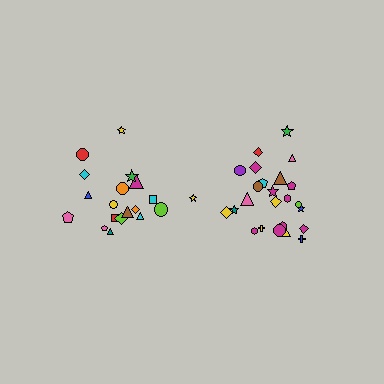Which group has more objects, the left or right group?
The right group.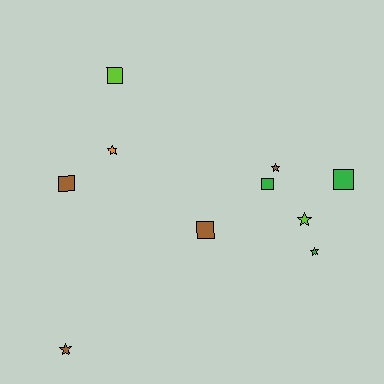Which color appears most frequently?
Brown, with 4 objects.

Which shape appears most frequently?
Star, with 5 objects.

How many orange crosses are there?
There are no orange crosses.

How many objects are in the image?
There are 10 objects.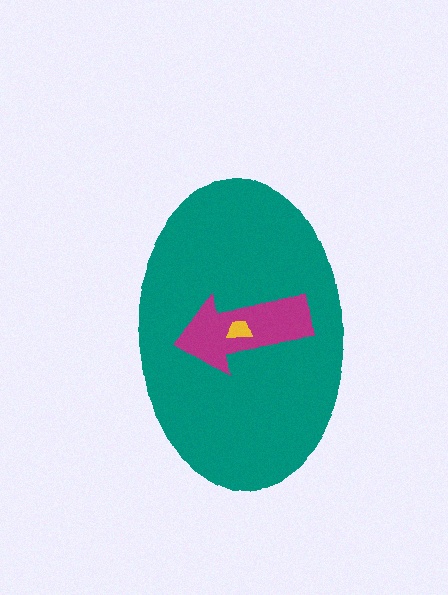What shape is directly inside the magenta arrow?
The yellow trapezoid.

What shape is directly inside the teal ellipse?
The magenta arrow.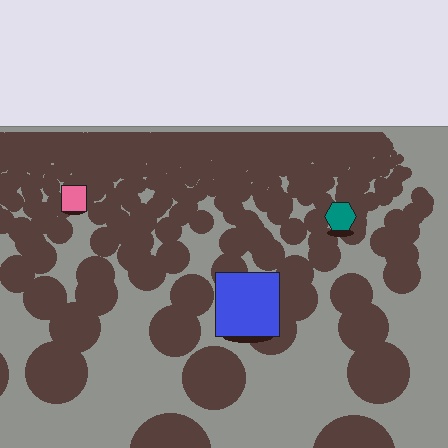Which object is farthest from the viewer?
The pink square is farthest from the viewer. It appears smaller and the ground texture around it is denser.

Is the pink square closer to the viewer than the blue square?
No. The blue square is closer — you can tell from the texture gradient: the ground texture is coarser near it.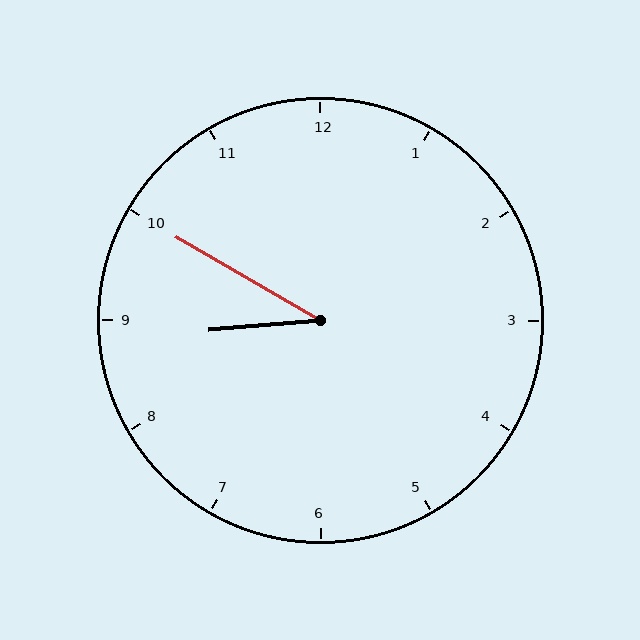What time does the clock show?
8:50.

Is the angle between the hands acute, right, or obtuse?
It is acute.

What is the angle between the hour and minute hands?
Approximately 35 degrees.